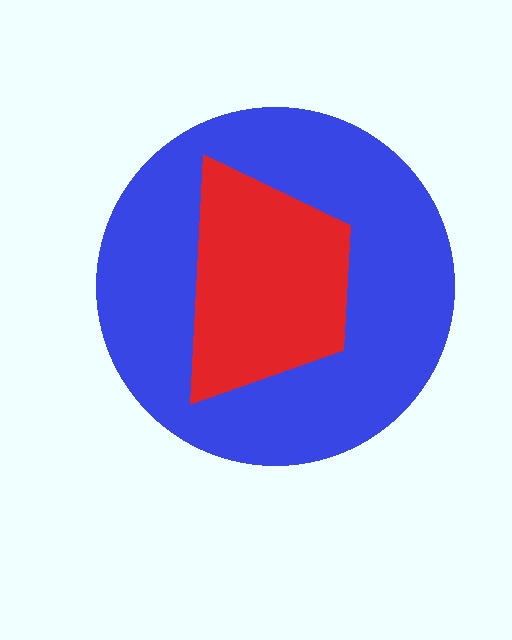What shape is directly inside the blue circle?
The red trapezoid.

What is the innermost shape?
The red trapezoid.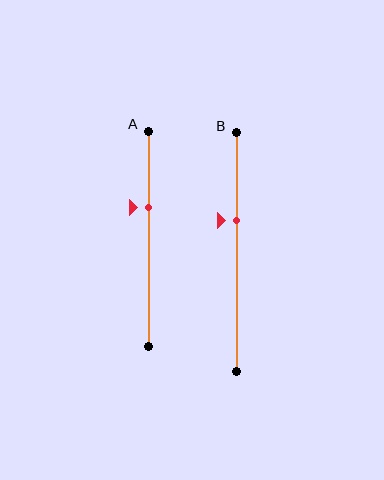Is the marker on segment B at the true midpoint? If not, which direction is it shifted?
No, the marker on segment B is shifted upward by about 13% of the segment length.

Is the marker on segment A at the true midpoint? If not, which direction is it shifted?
No, the marker on segment A is shifted upward by about 14% of the segment length.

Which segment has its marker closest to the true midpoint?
Segment B has its marker closest to the true midpoint.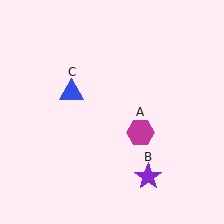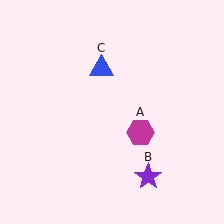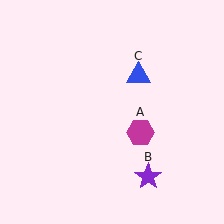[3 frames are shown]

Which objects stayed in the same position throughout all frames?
Magenta hexagon (object A) and purple star (object B) remained stationary.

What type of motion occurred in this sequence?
The blue triangle (object C) rotated clockwise around the center of the scene.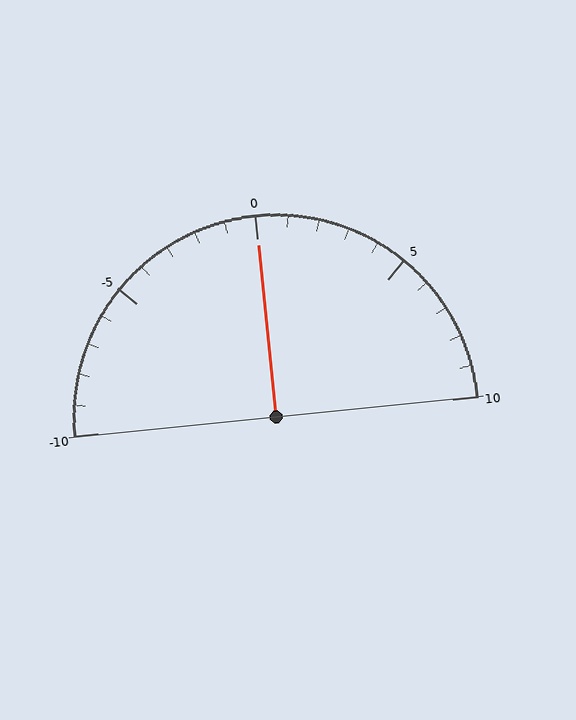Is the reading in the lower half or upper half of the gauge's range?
The reading is in the upper half of the range (-10 to 10).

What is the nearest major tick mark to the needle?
The nearest major tick mark is 0.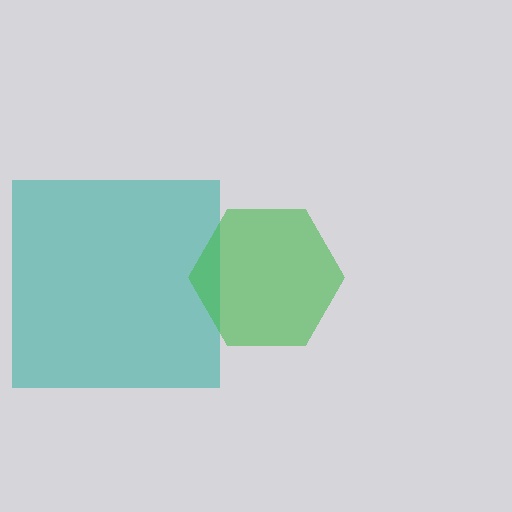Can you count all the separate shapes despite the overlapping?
Yes, there are 2 separate shapes.